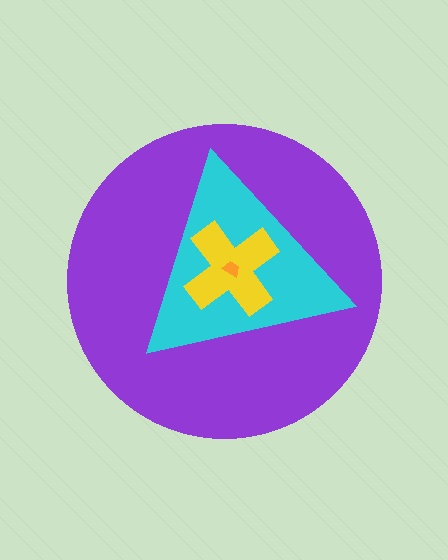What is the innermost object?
The orange trapezoid.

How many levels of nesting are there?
4.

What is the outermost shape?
The purple circle.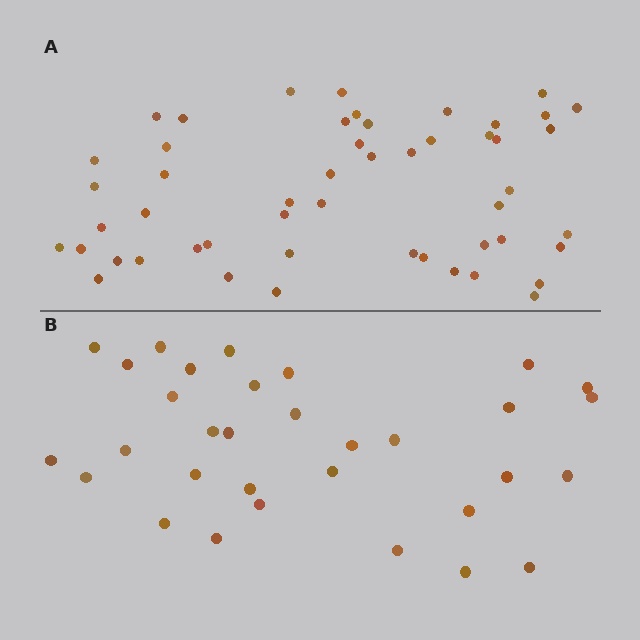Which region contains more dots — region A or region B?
Region A (the top region) has more dots.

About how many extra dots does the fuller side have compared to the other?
Region A has approximately 20 more dots than region B.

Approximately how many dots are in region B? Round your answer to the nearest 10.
About 30 dots. (The exact count is 32, which rounds to 30.)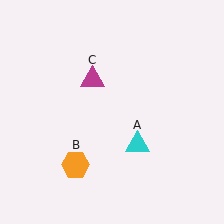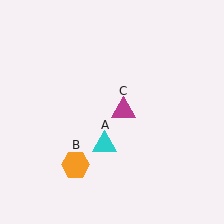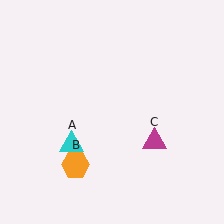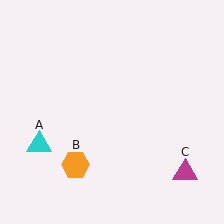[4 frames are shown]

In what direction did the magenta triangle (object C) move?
The magenta triangle (object C) moved down and to the right.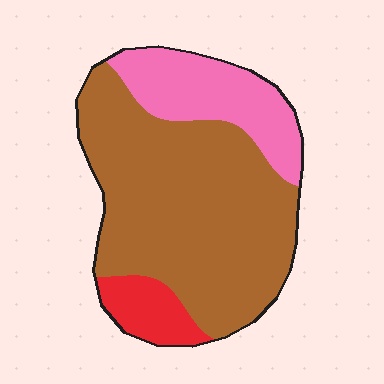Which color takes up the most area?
Brown, at roughly 70%.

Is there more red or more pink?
Pink.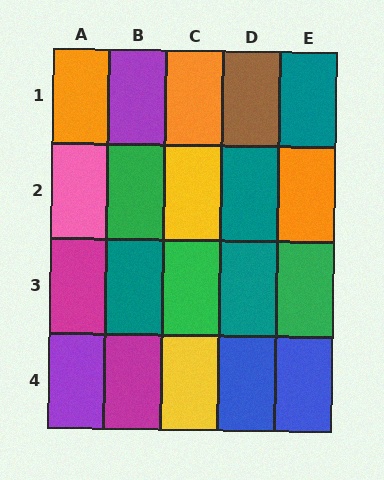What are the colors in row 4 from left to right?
Purple, magenta, yellow, blue, blue.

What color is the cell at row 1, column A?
Orange.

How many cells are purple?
2 cells are purple.